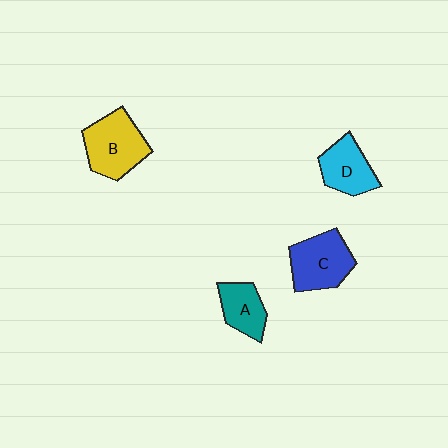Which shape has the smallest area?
Shape A (teal).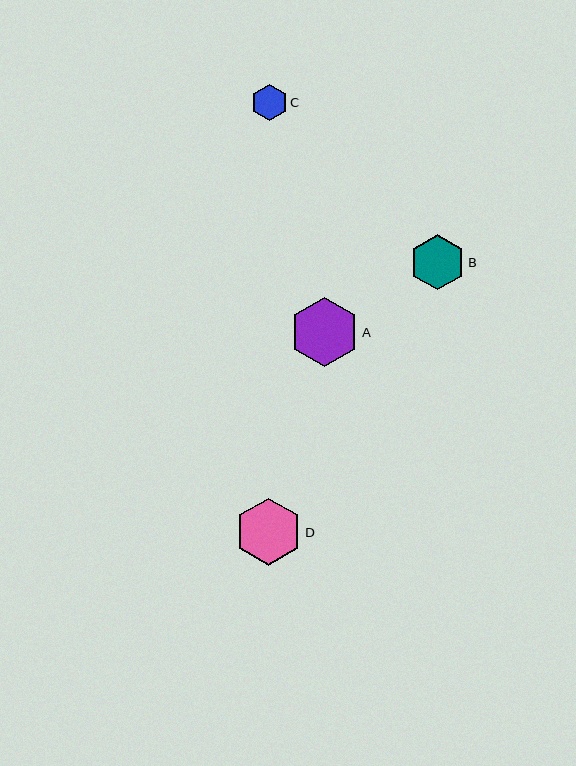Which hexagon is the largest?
Hexagon A is the largest with a size of approximately 70 pixels.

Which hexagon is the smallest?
Hexagon C is the smallest with a size of approximately 36 pixels.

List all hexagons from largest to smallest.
From largest to smallest: A, D, B, C.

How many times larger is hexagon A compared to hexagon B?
Hexagon A is approximately 1.3 times the size of hexagon B.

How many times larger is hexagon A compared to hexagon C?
Hexagon A is approximately 1.9 times the size of hexagon C.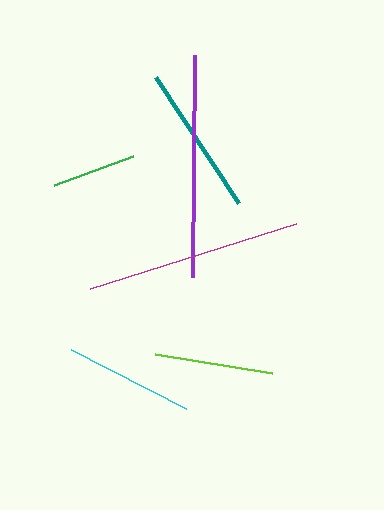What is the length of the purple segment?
The purple segment is approximately 222 pixels long.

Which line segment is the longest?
The purple line is the longest at approximately 222 pixels.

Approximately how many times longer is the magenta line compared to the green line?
The magenta line is approximately 2.6 times the length of the green line.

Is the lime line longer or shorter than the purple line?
The purple line is longer than the lime line.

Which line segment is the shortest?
The green line is the shortest at approximately 84 pixels.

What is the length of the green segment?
The green segment is approximately 84 pixels long.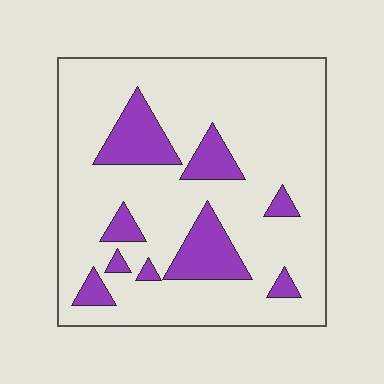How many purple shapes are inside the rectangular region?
9.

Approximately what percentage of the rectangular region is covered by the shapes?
Approximately 20%.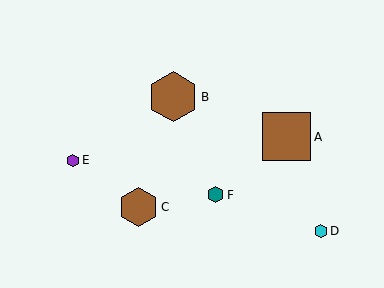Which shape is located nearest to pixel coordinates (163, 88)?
The brown hexagon (labeled B) at (173, 97) is nearest to that location.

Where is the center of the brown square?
The center of the brown square is at (287, 137).